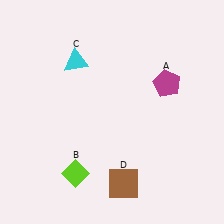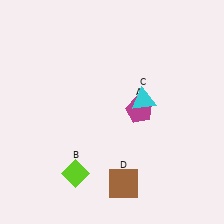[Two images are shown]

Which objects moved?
The objects that moved are: the magenta pentagon (A), the cyan triangle (C).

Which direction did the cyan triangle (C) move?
The cyan triangle (C) moved right.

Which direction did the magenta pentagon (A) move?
The magenta pentagon (A) moved left.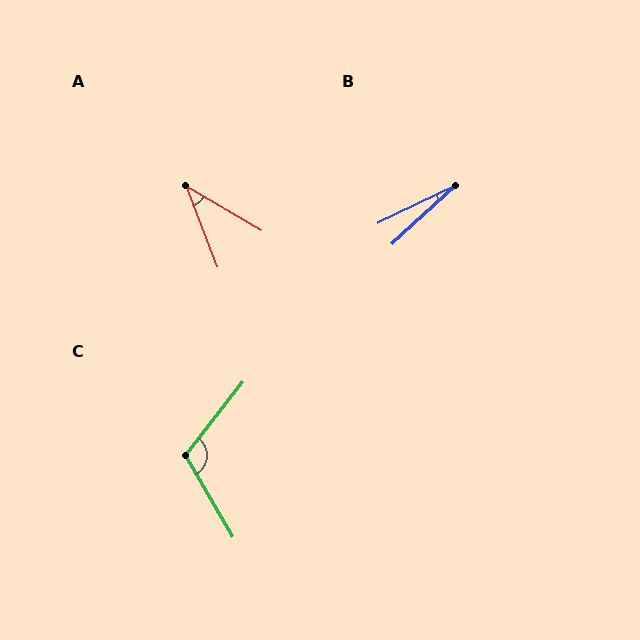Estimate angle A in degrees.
Approximately 39 degrees.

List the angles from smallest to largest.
B (16°), A (39°), C (112°).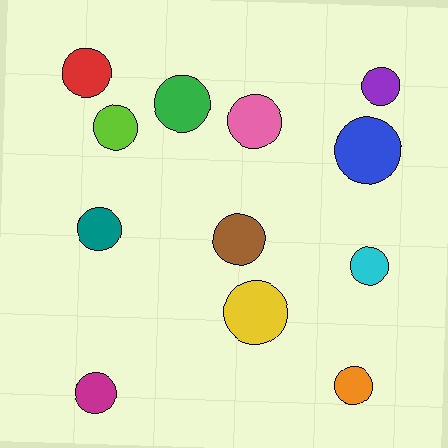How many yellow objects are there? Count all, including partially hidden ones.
There is 1 yellow object.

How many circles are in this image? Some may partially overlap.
There are 12 circles.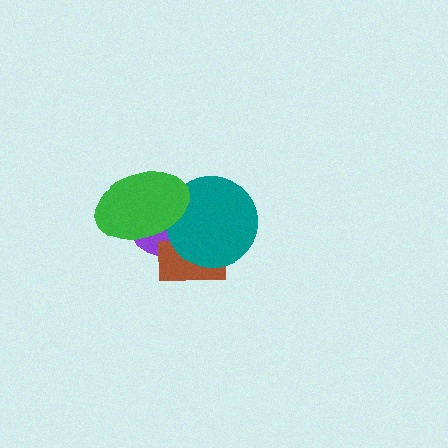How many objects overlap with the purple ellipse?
3 objects overlap with the purple ellipse.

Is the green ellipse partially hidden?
No, no other shape covers it.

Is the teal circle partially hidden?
Yes, it is partially covered by another shape.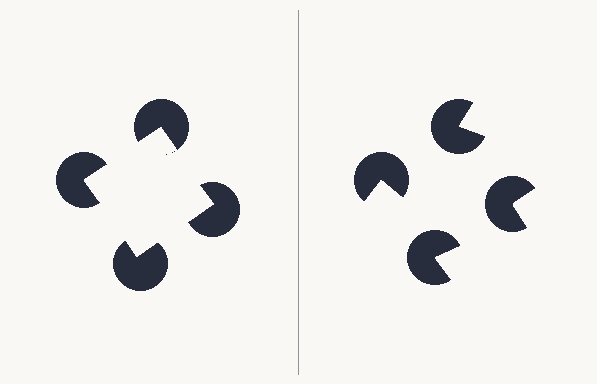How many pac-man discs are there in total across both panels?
8 — 4 on each side.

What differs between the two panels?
The pac-man discs are positioned identically on both sides; only the wedge orientations differ. On the left they align to a square; on the right they are misaligned.